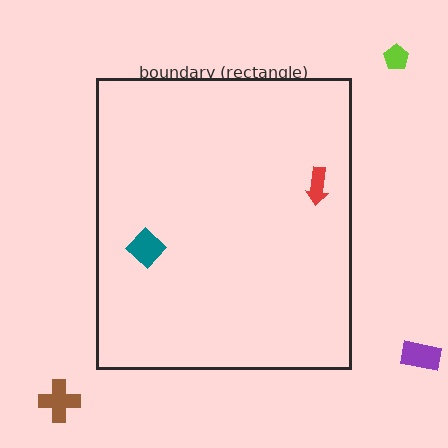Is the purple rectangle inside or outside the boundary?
Outside.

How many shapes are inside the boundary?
2 inside, 3 outside.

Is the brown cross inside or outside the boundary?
Outside.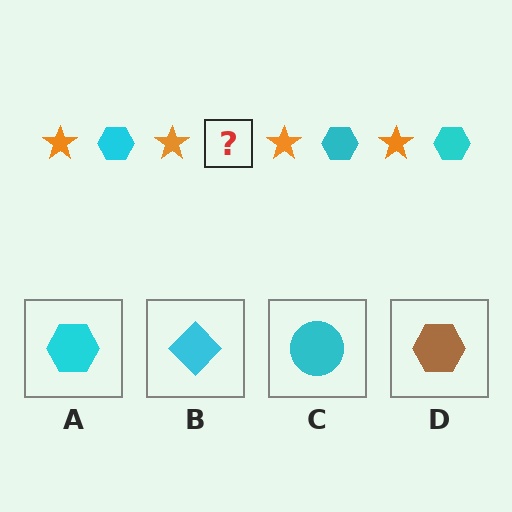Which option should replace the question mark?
Option A.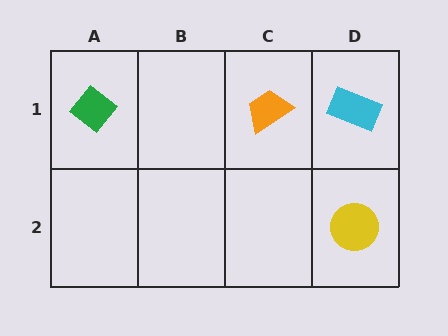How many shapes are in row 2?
1 shape.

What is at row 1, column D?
A cyan rectangle.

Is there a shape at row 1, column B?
No, that cell is empty.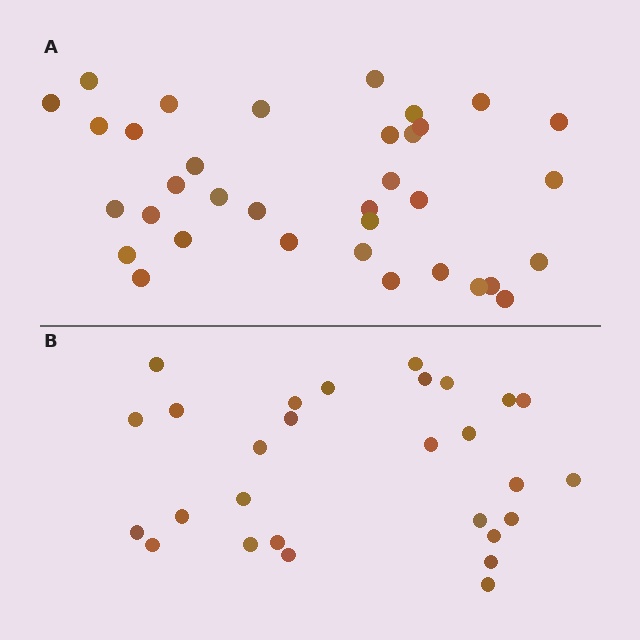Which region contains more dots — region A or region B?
Region A (the top region) has more dots.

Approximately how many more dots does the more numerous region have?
Region A has roughly 8 or so more dots than region B.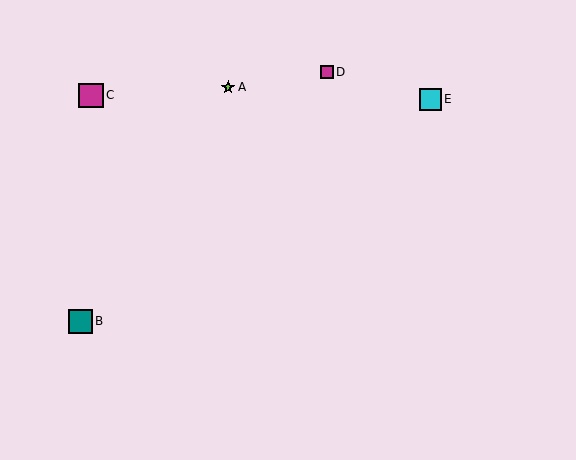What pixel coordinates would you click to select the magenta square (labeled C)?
Click at (91, 95) to select the magenta square C.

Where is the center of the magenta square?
The center of the magenta square is at (91, 95).